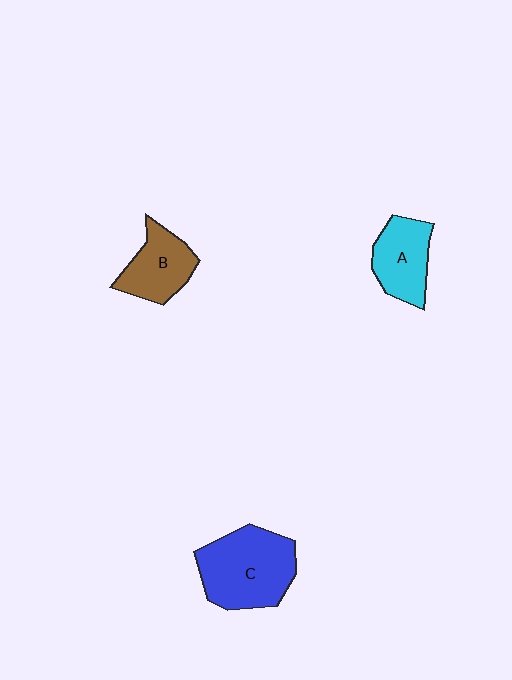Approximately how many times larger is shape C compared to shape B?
Approximately 1.6 times.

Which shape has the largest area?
Shape C (blue).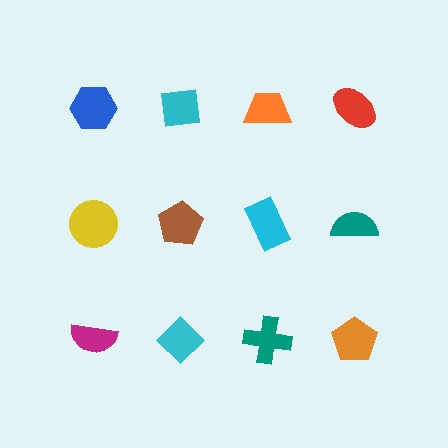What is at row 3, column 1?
A magenta semicircle.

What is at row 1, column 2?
A cyan square.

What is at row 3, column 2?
A cyan diamond.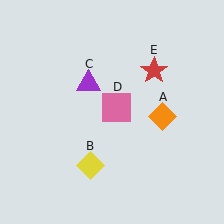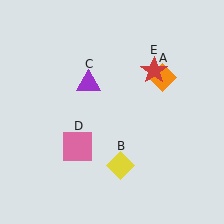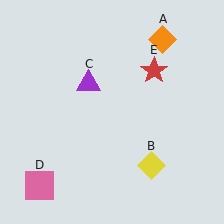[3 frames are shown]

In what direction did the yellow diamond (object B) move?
The yellow diamond (object B) moved right.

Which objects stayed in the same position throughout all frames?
Purple triangle (object C) and red star (object E) remained stationary.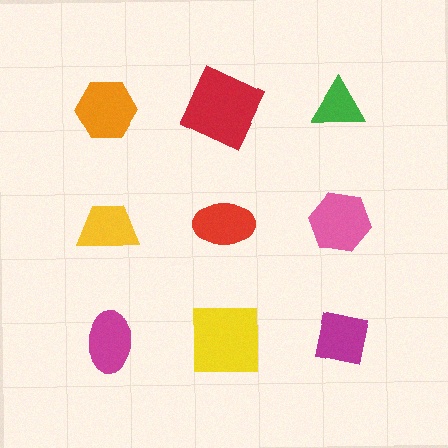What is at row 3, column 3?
A magenta square.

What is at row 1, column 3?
A green triangle.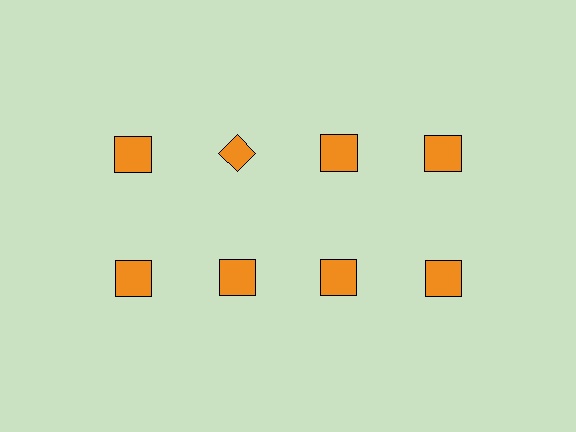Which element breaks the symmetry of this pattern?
The orange diamond in the top row, second from left column breaks the symmetry. All other shapes are orange squares.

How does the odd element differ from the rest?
It has a different shape: diamond instead of square.